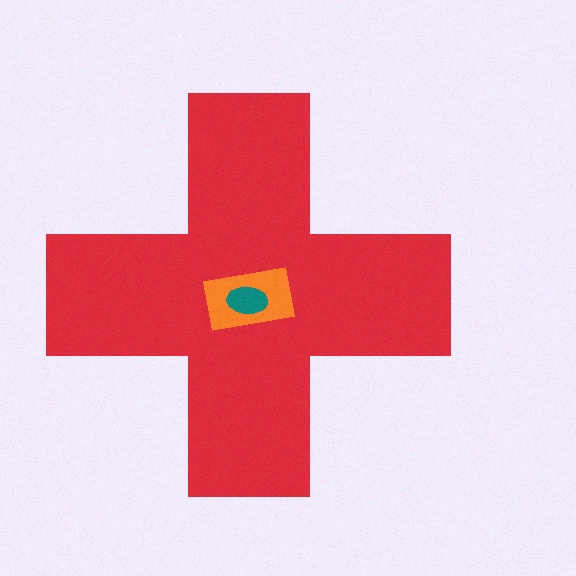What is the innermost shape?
The teal ellipse.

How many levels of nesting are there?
3.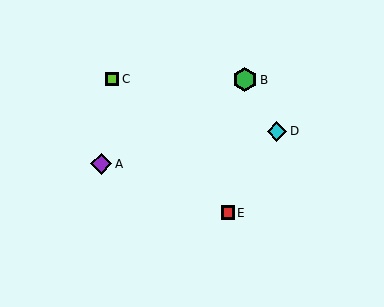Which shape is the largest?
The green hexagon (labeled B) is the largest.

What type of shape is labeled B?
Shape B is a green hexagon.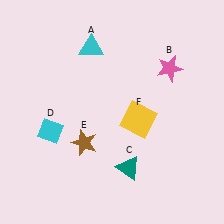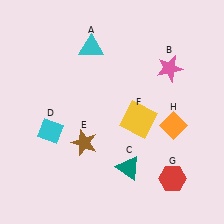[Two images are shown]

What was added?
A red hexagon (G), an orange diamond (H) were added in Image 2.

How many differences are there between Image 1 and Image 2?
There are 2 differences between the two images.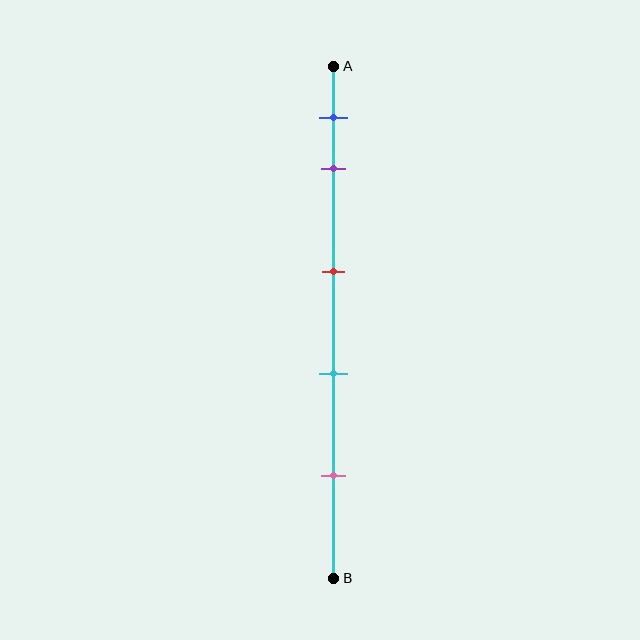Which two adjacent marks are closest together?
The blue and purple marks are the closest adjacent pair.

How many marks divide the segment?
There are 5 marks dividing the segment.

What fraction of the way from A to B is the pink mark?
The pink mark is approximately 80% (0.8) of the way from A to B.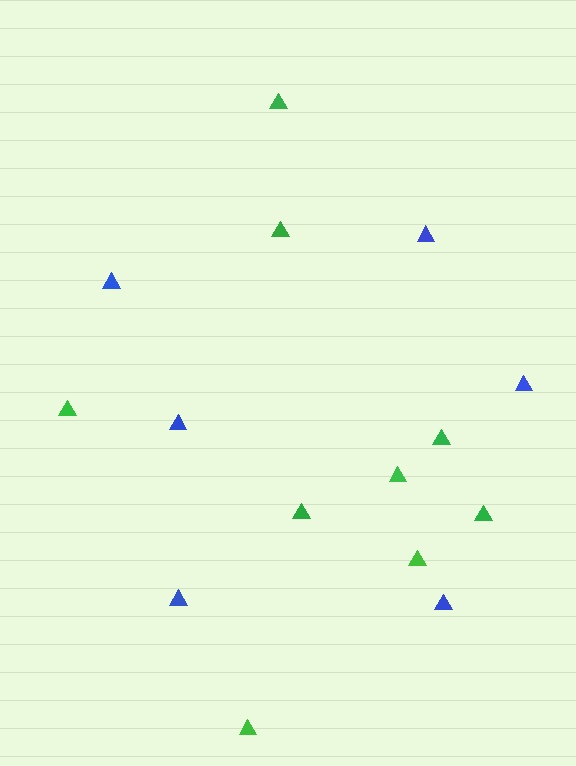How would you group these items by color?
There are 2 groups: one group of green triangles (9) and one group of blue triangles (6).